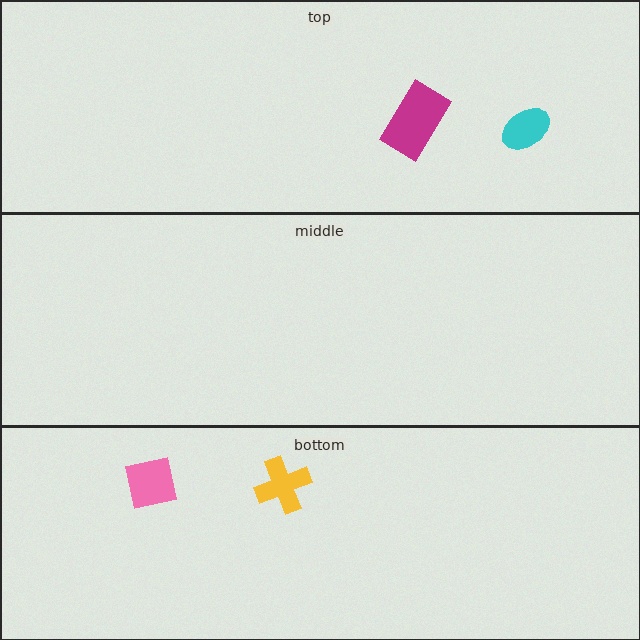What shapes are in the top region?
The cyan ellipse, the magenta rectangle.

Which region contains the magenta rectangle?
The top region.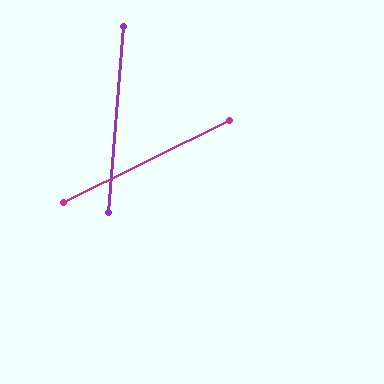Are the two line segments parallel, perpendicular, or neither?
Neither parallel nor perpendicular — they differ by about 59°.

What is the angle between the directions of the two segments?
Approximately 59 degrees.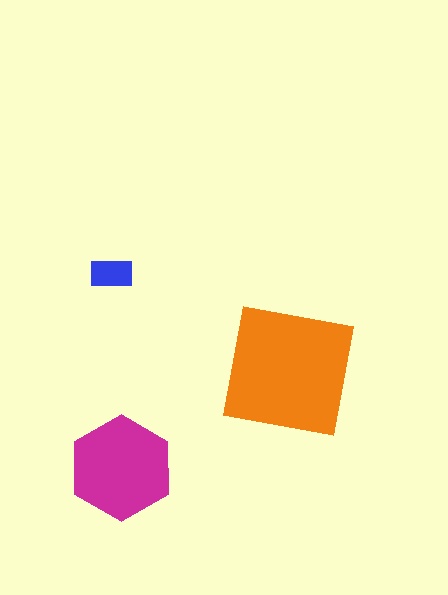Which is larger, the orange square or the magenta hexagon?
The orange square.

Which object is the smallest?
The blue rectangle.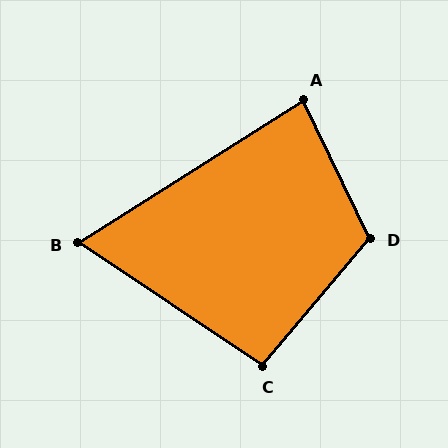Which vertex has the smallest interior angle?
B, at approximately 66 degrees.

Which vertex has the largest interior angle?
D, at approximately 114 degrees.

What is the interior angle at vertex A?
Approximately 83 degrees (acute).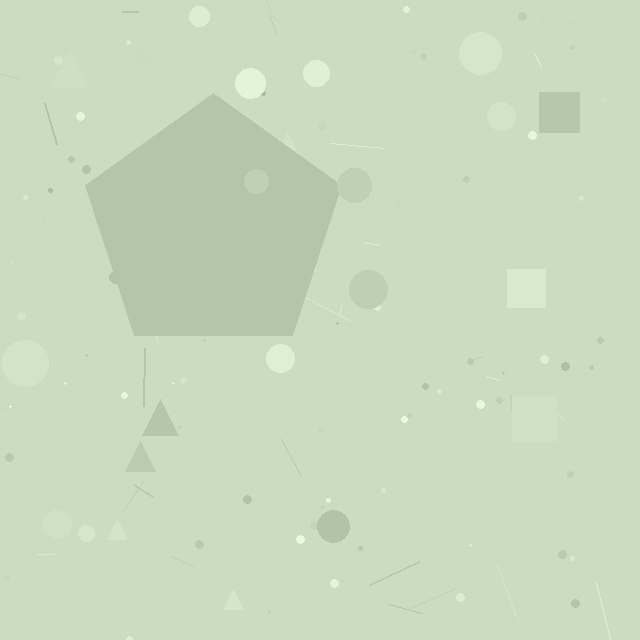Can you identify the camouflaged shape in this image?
The camouflaged shape is a pentagon.